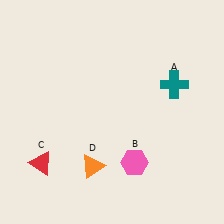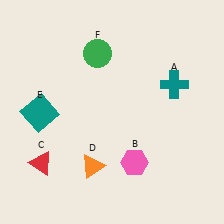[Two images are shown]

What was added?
A teal square (E), a green circle (F) were added in Image 2.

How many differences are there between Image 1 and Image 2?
There are 2 differences between the two images.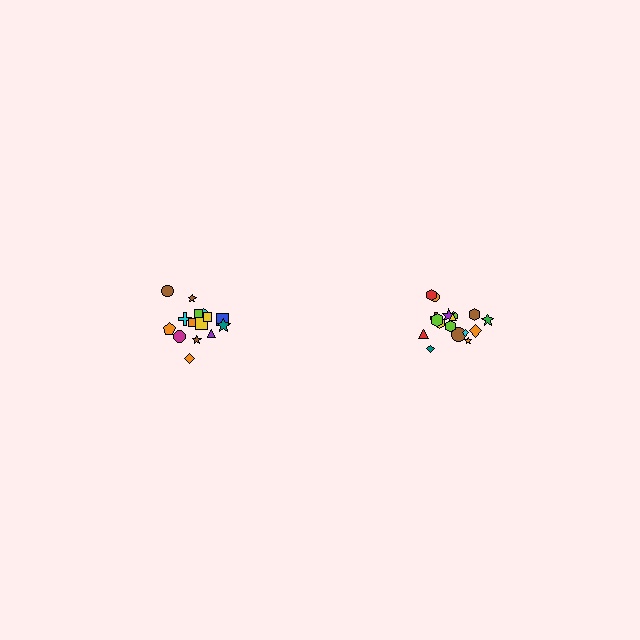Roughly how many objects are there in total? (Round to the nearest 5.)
Roughly 35 objects in total.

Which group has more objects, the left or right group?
The right group.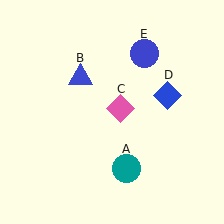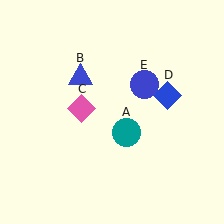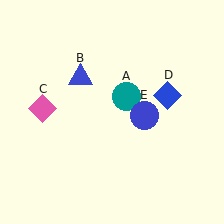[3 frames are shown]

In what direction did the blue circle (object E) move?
The blue circle (object E) moved down.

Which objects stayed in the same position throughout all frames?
Blue triangle (object B) and blue diamond (object D) remained stationary.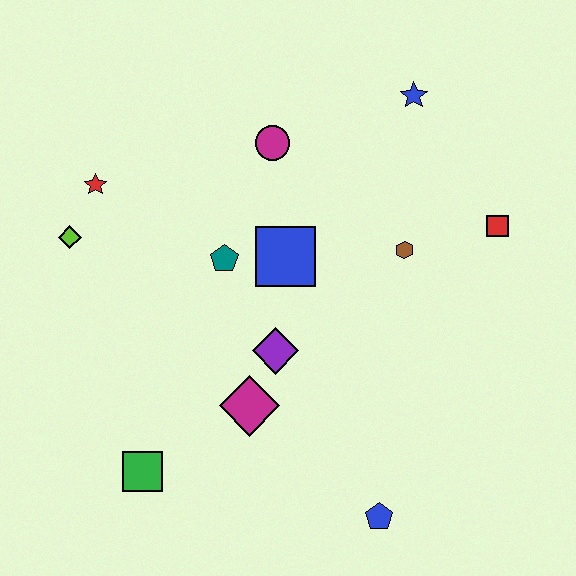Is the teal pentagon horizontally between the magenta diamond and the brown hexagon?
No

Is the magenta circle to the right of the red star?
Yes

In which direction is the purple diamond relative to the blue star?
The purple diamond is below the blue star.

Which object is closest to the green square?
The magenta diamond is closest to the green square.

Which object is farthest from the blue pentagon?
The red star is farthest from the blue pentagon.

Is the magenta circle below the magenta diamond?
No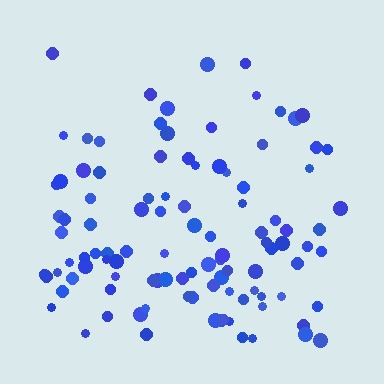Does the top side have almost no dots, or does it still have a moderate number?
Still a moderate number, just noticeably fewer than the bottom.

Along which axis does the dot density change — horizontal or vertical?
Vertical.